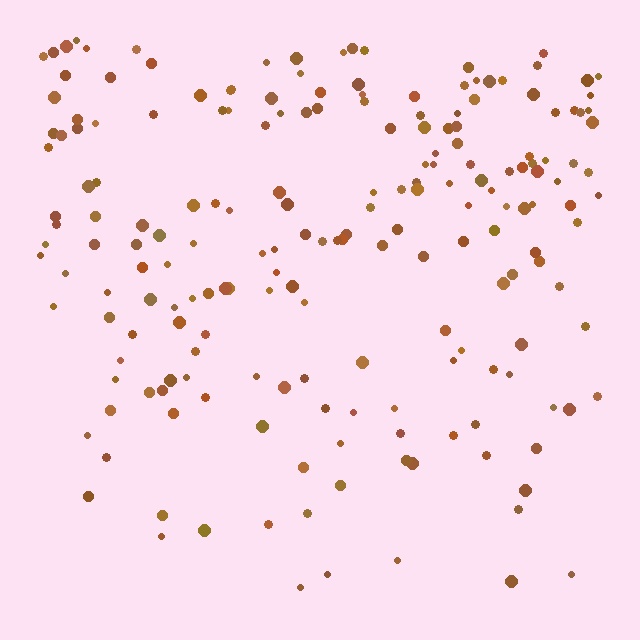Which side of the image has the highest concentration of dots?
The top.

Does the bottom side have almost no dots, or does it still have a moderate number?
Still a moderate number, just noticeably fewer than the top.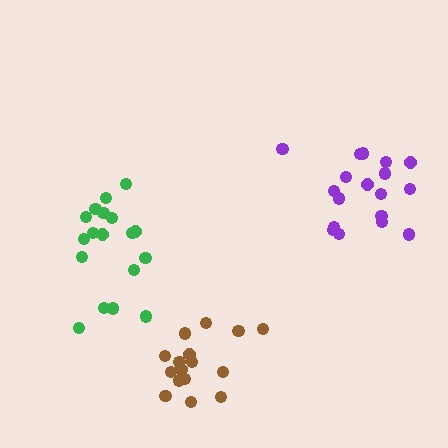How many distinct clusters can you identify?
There are 3 distinct clusters.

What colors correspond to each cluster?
The clusters are colored: brown, purple, green.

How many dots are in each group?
Group 1: 16 dots, Group 2: 18 dots, Group 3: 18 dots (52 total).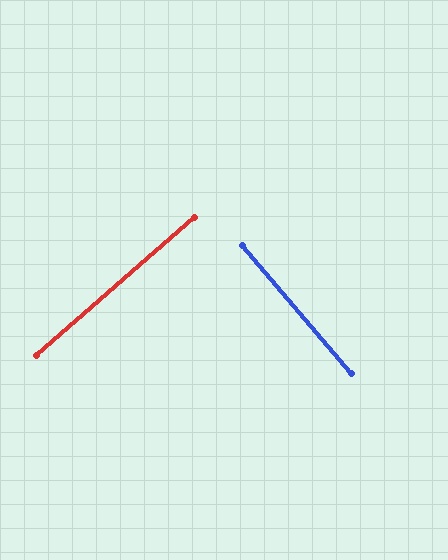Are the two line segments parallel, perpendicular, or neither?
Perpendicular — they meet at approximately 89°.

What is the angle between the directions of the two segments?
Approximately 89 degrees.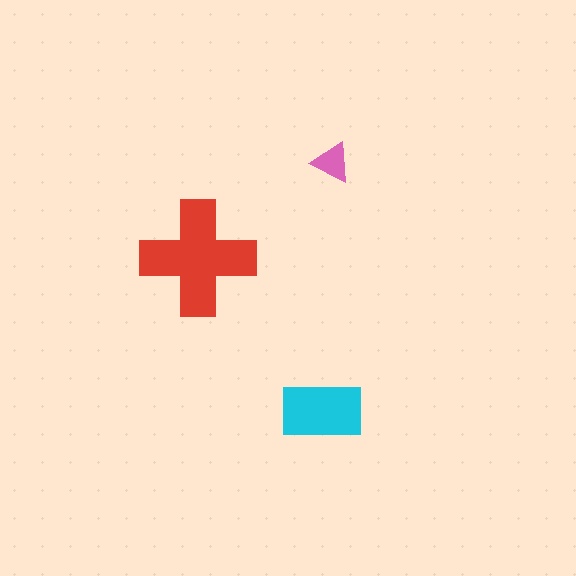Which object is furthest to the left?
The red cross is leftmost.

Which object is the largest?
The red cross.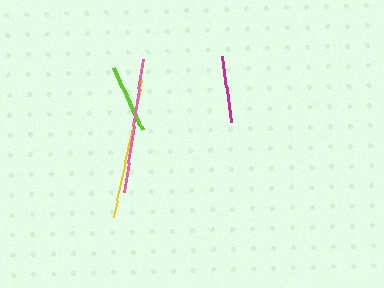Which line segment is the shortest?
The magenta line is the shortest at approximately 66 pixels.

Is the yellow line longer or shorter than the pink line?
The yellow line is longer than the pink line.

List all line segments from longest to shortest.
From longest to shortest: yellow, pink, lime, magenta.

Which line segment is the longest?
The yellow line is the longest at approximately 140 pixels.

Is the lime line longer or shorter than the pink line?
The pink line is longer than the lime line.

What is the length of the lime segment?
The lime segment is approximately 68 pixels long.